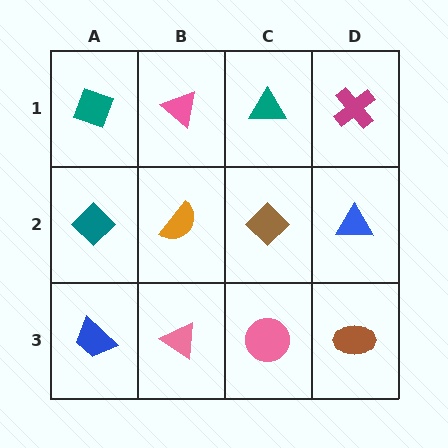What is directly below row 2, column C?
A pink circle.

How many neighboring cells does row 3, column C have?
3.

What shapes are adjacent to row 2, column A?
A teal diamond (row 1, column A), a blue trapezoid (row 3, column A), an orange semicircle (row 2, column B).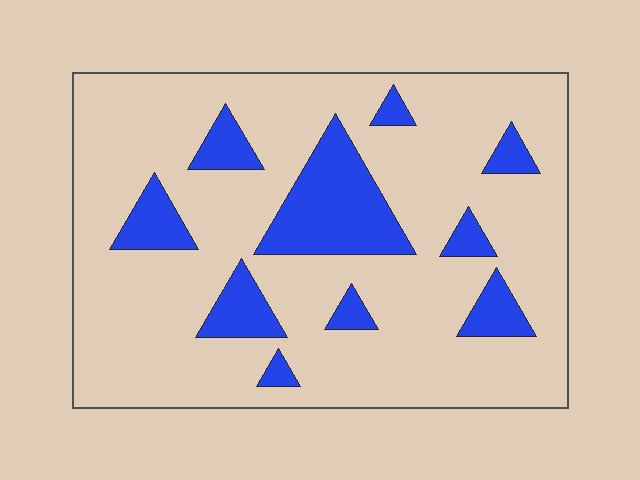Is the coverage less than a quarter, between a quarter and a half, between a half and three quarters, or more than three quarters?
Less than a quarter.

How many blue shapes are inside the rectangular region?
10.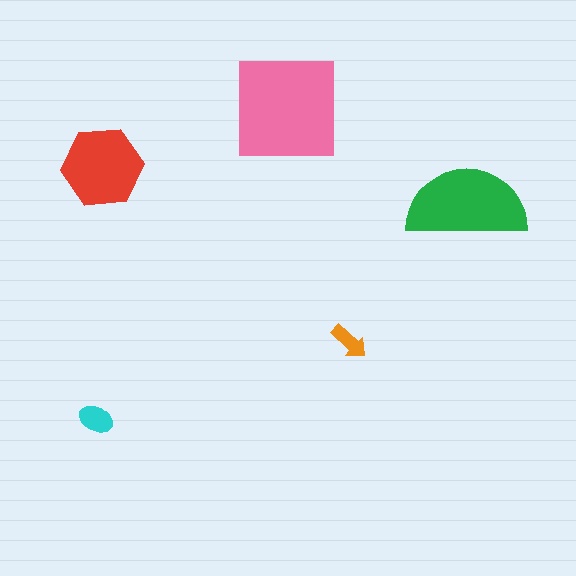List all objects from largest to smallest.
The pink square, the green semicircle, the red hexagon, the cyan ellipse, the orange arrow.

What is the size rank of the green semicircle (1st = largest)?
2nd.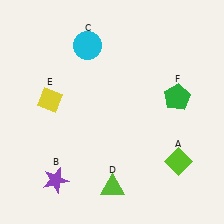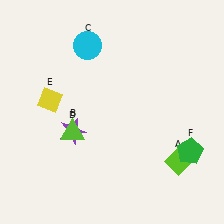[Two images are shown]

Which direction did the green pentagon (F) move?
The green pentagon (F) moved down.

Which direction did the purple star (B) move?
The purple star (B) moved up.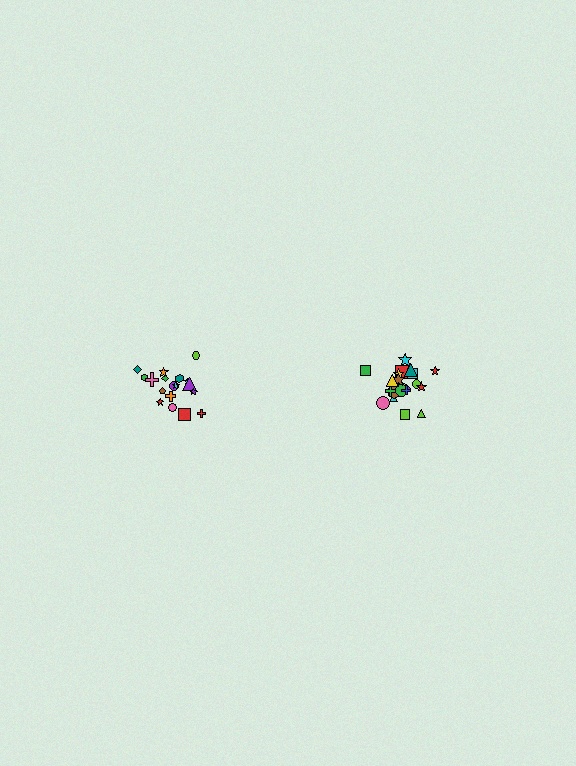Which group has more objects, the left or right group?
The right group.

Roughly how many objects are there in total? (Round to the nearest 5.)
Roughly 40 objects in total.